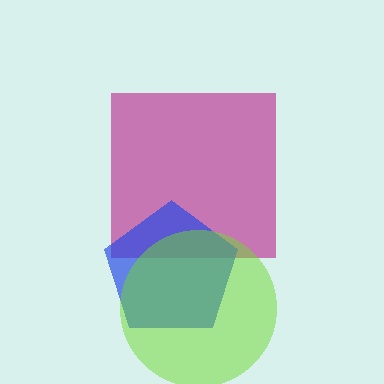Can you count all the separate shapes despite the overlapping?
Yes, there are 3 separate shapes.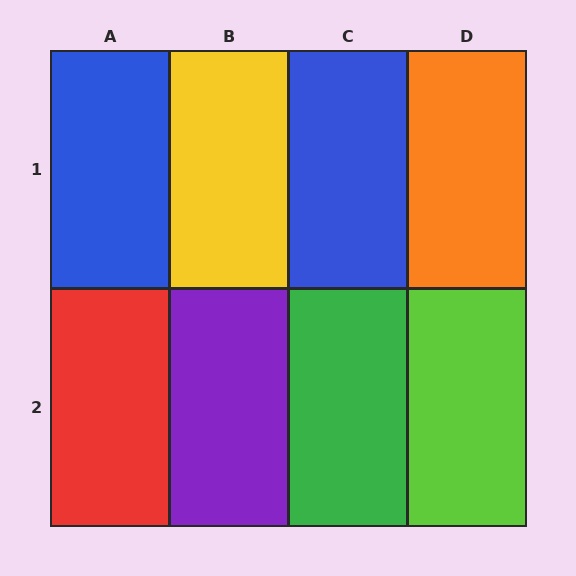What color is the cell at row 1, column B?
Yellow.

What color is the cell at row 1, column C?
Blue.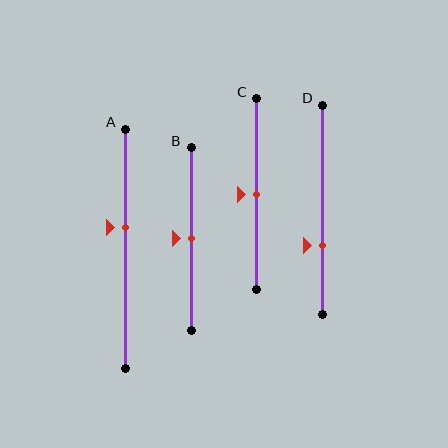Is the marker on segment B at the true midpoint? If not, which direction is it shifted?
Yes, the marker on segment B is at the true midpoint.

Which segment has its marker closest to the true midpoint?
Segment B has its marker closest to the true midpoint.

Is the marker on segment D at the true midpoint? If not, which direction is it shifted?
No, the marker on segment D is shifted downward by about 17% of the segment length.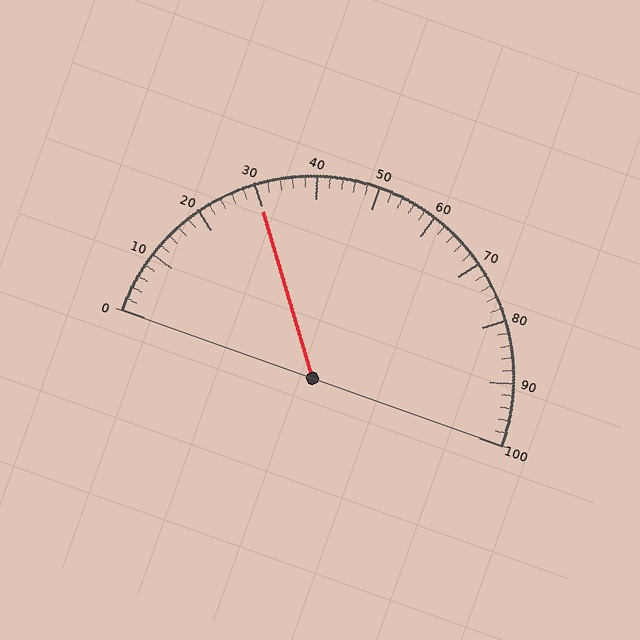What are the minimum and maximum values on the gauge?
The gauge ranges from 0 to 100.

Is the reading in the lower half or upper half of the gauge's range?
The reading is in the lower half of the range (0 to 100).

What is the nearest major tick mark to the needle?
The nearest major tick mark is 30.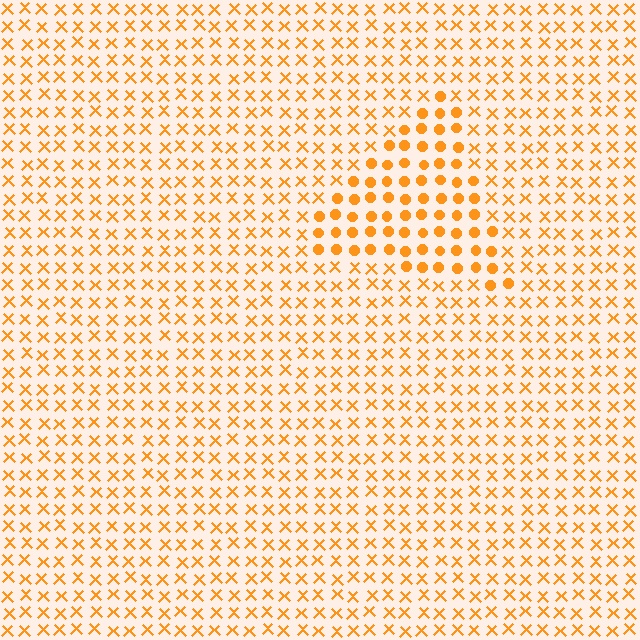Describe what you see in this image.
The image is filled with small orange elements arranged in a uniform grid. A triangle-shaped region contains circles, while the surrounding area contains X marks. The boundary is defined purely by the change in element shape.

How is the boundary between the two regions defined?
The boundary is defined by a change in element shape: circles inside vs. X marks outside. All elements share the same color and spacing.